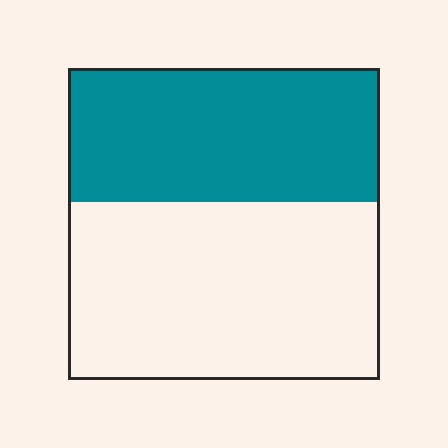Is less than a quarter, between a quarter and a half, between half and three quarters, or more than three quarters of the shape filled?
Between a quarter and a half.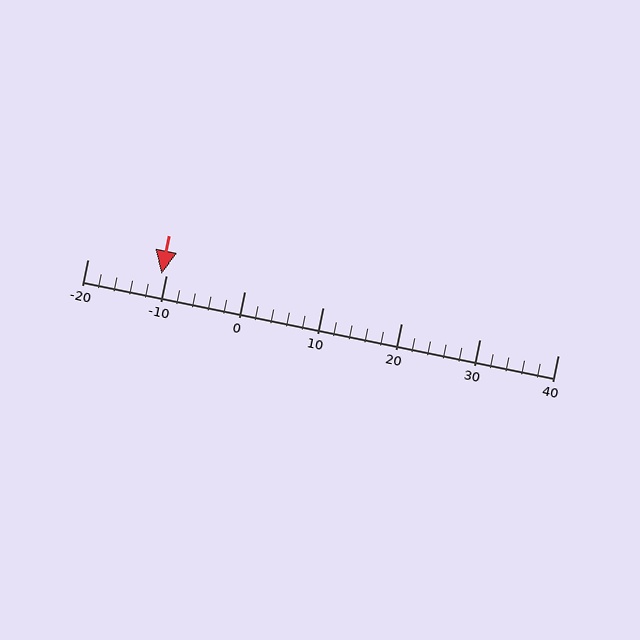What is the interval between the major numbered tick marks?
The major tick marks are spaced 10 units apart.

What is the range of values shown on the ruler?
The ruler shows values from -20 to 40.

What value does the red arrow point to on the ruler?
The red arrow points to approximately -11.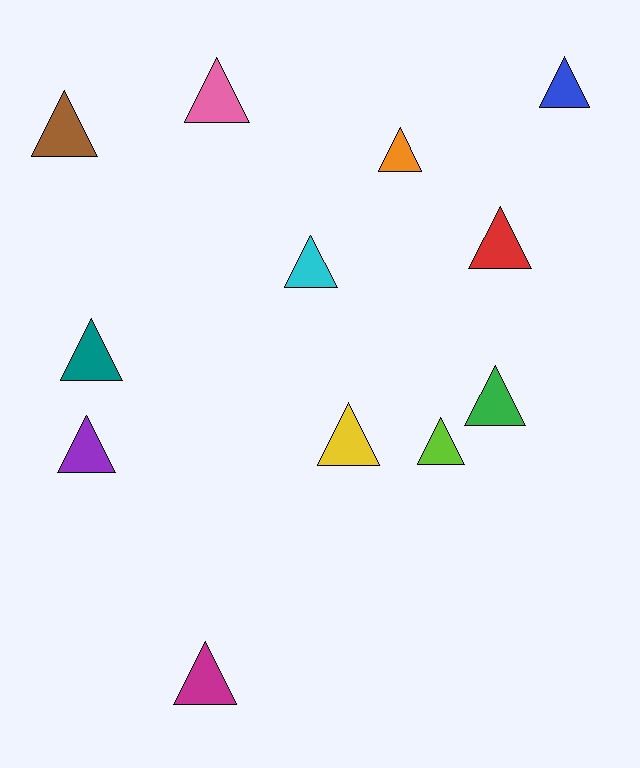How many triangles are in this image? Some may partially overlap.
There are 12 triangles.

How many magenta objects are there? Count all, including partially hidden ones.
There is 1 magenta object.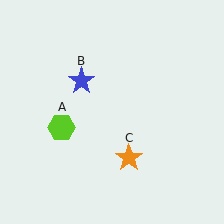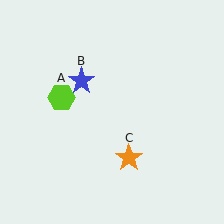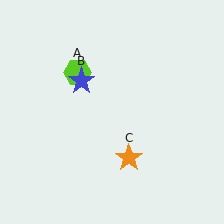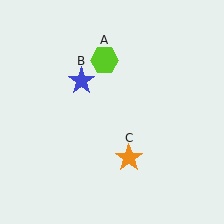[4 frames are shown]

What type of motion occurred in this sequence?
The lime hexagon (object A) rotated clockwise around the center of the scene.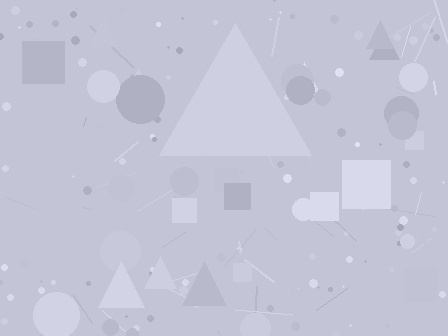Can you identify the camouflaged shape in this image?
The camouflaged shape is a triangle.